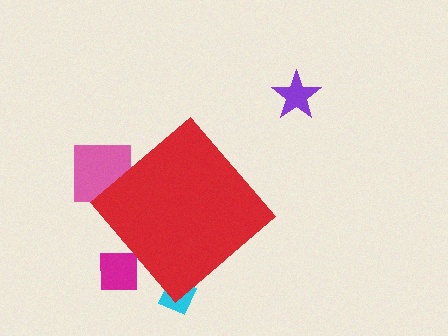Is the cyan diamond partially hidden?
Yes, the cyan diamond is partially hidden behind the red diamond.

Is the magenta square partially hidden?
Yes, the magenta square is partially hidden behind the red diamond.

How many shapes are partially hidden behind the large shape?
3 shapes are partially hidden.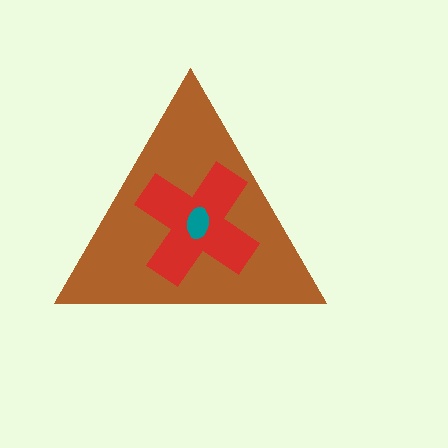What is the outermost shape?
The brown triangle.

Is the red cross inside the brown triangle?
Yes.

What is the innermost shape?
The teal ellipse.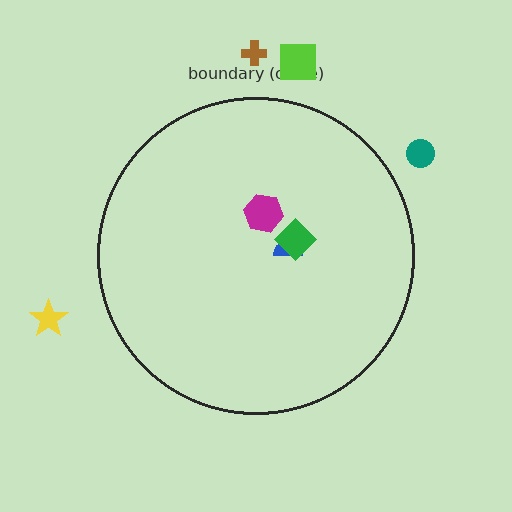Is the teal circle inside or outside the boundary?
Outside.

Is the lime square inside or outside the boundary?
Outside.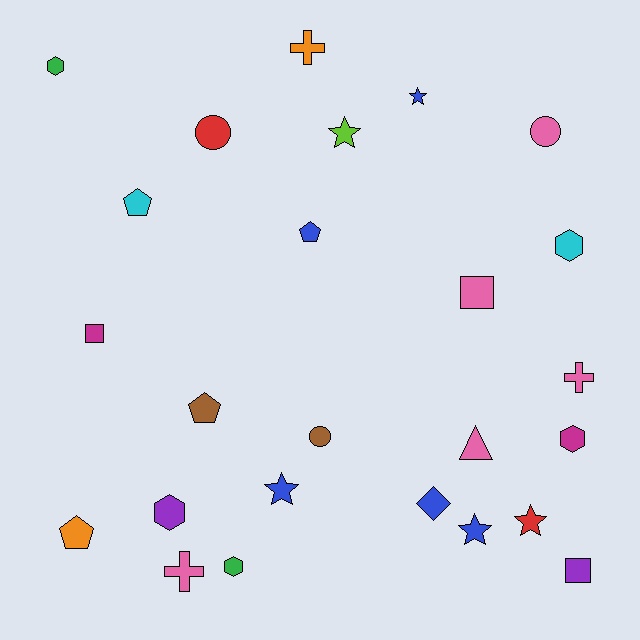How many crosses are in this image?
There are 3 crosses.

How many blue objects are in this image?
There are 5 blue objects.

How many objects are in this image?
There are 25 objects.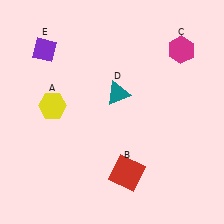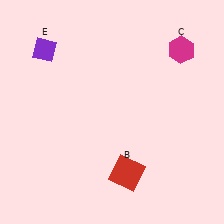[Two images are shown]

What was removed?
The yellow hexagon (A), the teal triangle (D) were removed in Image 2.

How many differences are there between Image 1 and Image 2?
There are 2 differences between the two images.